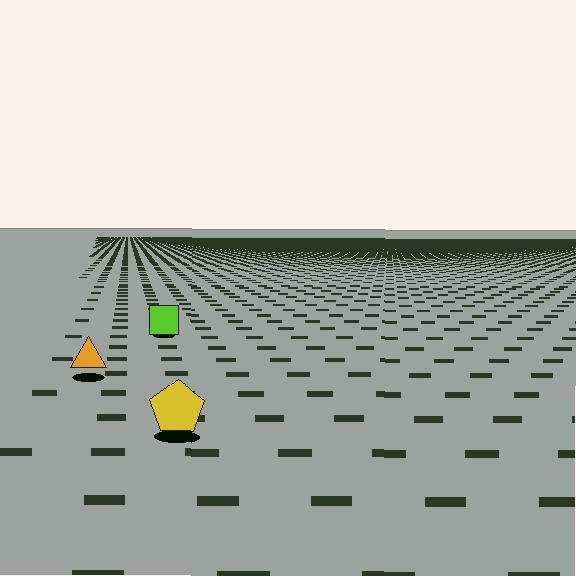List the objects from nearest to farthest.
From nearest to farthest: the yellow pentagon, the orange triangle, the lime square.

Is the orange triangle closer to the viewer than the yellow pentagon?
No. The yellow pentagon is closer — you can tell from the texture gradient: the ground texture is coarser near it.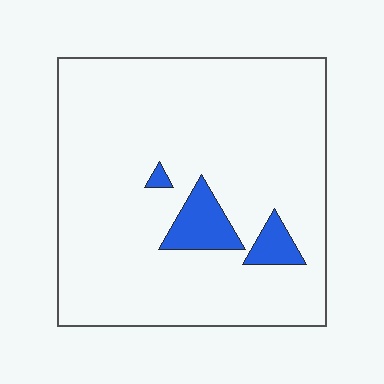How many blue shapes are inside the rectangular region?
3.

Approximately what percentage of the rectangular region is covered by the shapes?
Approximately 10%.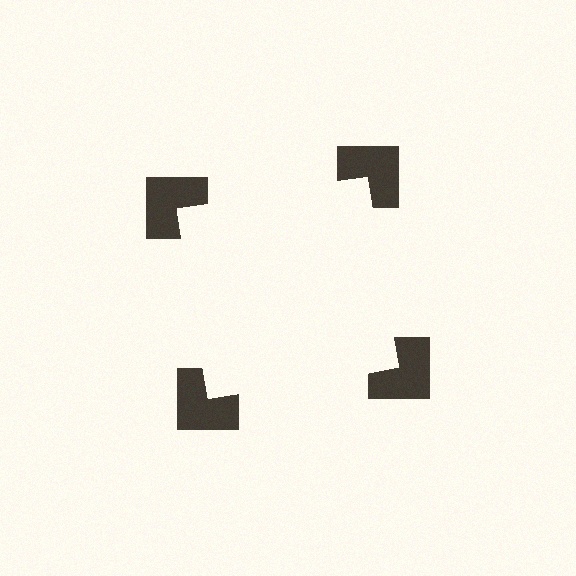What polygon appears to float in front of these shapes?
An illusory square — its edges are inferred from the aligned wedge cuts in the notched squares, not physically drawn.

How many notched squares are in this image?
There are 4 — one at each vertex of the illusory square.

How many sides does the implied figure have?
4 sides.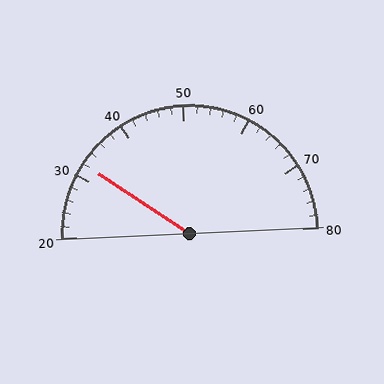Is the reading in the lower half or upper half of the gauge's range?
The reading is in the lower half of the range (20 to 80).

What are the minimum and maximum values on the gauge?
The gauge ranges from 20 to 80.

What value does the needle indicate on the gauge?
The needle indicates approximately 32.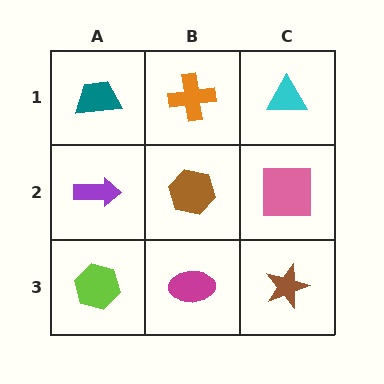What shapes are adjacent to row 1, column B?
A brown hexagon (row 2, column B), a teal trapezoid (row 1, column A), a cyan triangle (row 1, column C).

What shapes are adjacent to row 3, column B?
A brown hexagon (row 2, column B), a lime hexagon (row 3, column A), a brown star (row 3, column C).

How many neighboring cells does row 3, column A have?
2.